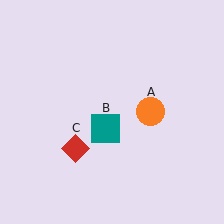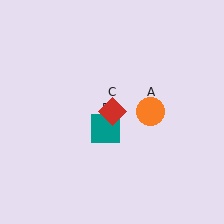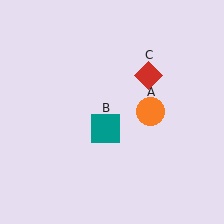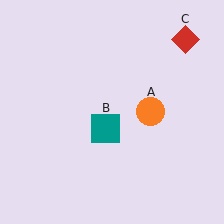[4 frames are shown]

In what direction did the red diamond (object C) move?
The red diamond (object C) moved up and to the right.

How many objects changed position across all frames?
1 object changed position: red diamond (object C).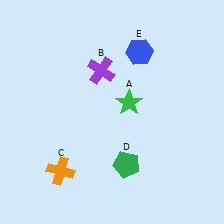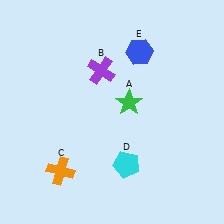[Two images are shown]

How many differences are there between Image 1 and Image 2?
There is 1 difference between the two images.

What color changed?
The pentagon (D) changed from green in Image 1 to cyan in Image 2.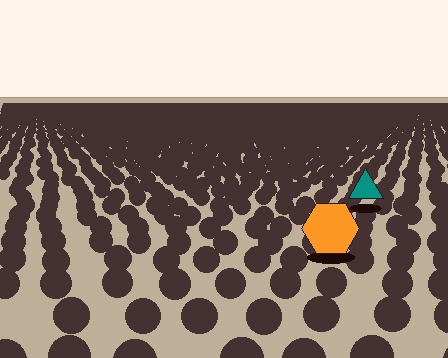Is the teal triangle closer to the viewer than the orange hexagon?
No. The orange hexagon is closer — you can tell from the texture gradient: the ground texture is coarser near it.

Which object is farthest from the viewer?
The teal triangle is farthest from the viewer. It appears smaller and the ground texture around it is denser.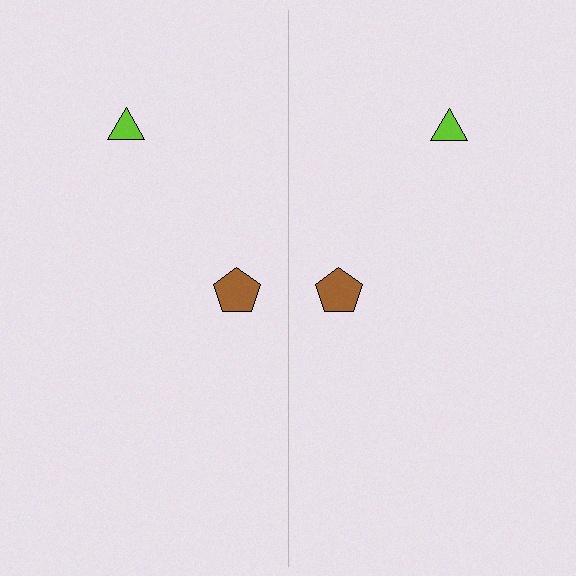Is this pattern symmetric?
Yes, this pattern has bilateral (reflection) symmetry.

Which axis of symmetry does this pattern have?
The pattern has a vertical axis of symmetry running through the center of the image.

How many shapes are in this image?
There are 4 shapes in this image.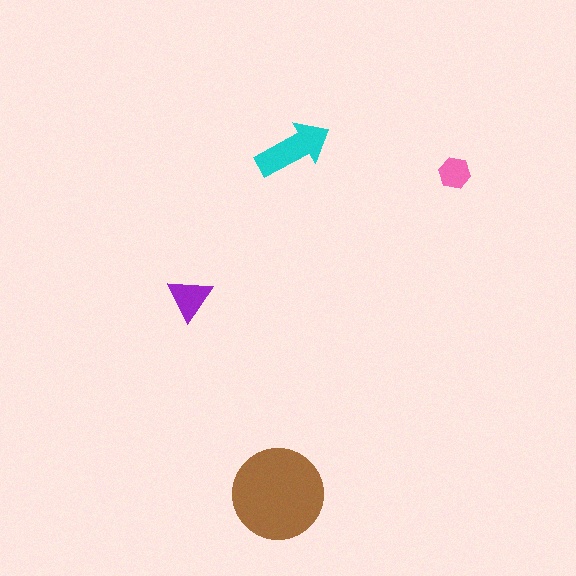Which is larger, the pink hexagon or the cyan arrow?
The cyan arrow.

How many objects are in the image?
There are 4 objects in the image.